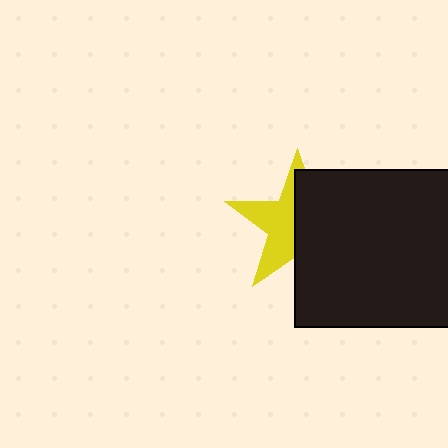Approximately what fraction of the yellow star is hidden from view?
Roughly 54% of the yellow star is hidden behind the black square.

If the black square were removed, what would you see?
You would see the complete yellow star.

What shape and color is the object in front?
The object in front is a black square.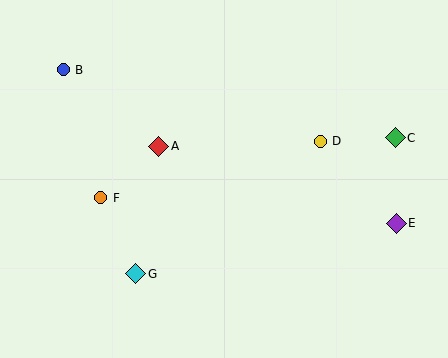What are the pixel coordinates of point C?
Point C is at (395, 138).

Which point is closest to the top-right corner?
Point C is closest to the top-right corner.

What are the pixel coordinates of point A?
Point A is at (159, 146).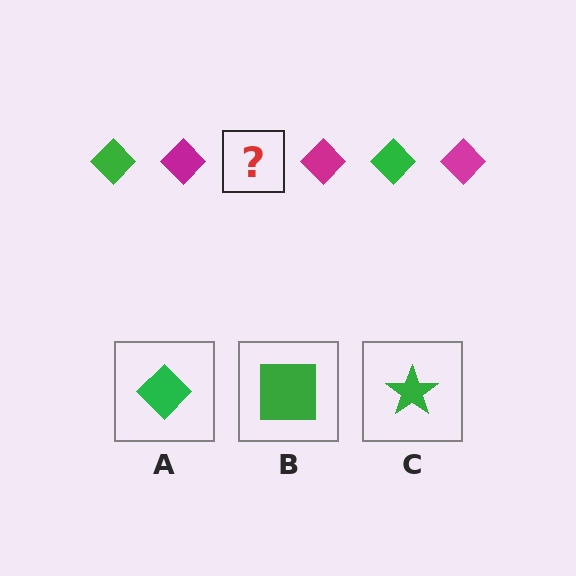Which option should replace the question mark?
Option A.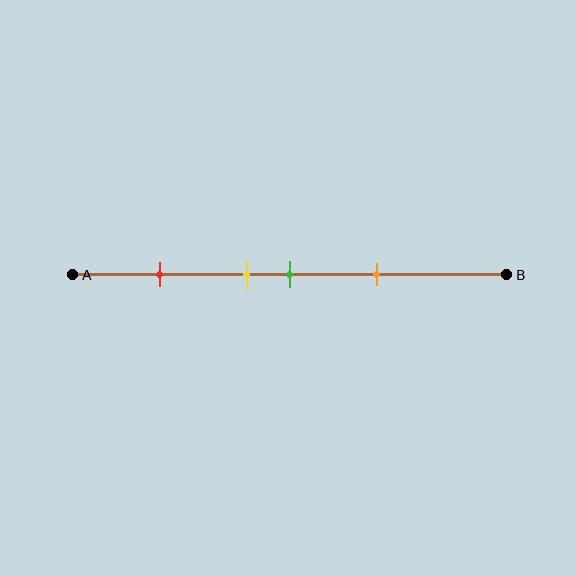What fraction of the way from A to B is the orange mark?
The orange mark is approximately 70% (0.7) of the way from A to B.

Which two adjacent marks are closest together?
The yellow and green marks are the closest adjacent pair.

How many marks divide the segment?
There are 4 marks dividing the segment.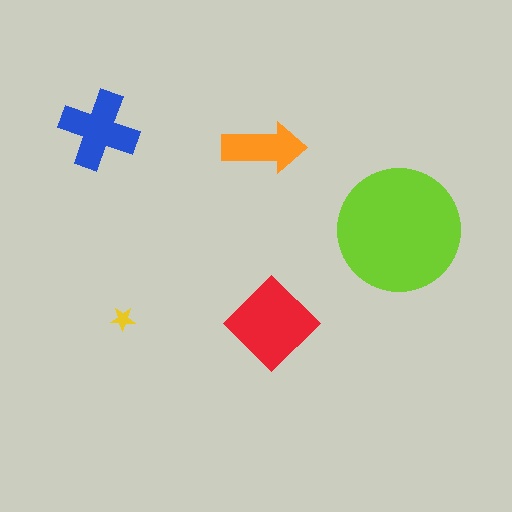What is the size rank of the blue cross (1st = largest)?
3rd.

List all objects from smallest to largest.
The yellow star, the orange arrow, the blue cross, the red diamond, the lime circle.